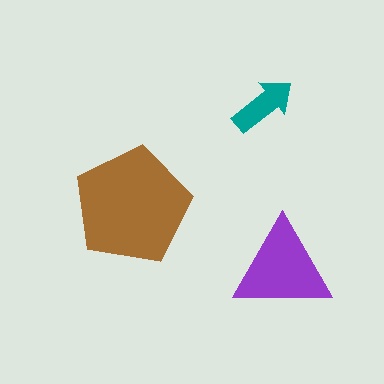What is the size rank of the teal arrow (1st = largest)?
3rd.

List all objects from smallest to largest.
The teal arrow, the purple triangle, the brown pentagon.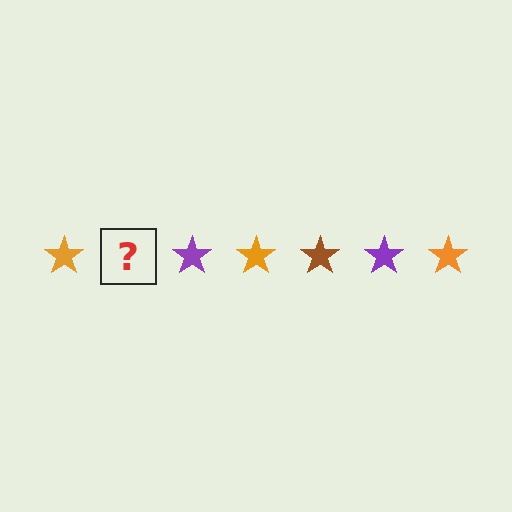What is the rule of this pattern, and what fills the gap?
The rule is that the pattern cycles through orange, brown, purple stars. The gap should be filled with a brown star.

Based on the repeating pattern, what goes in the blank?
The blank should be a brown star.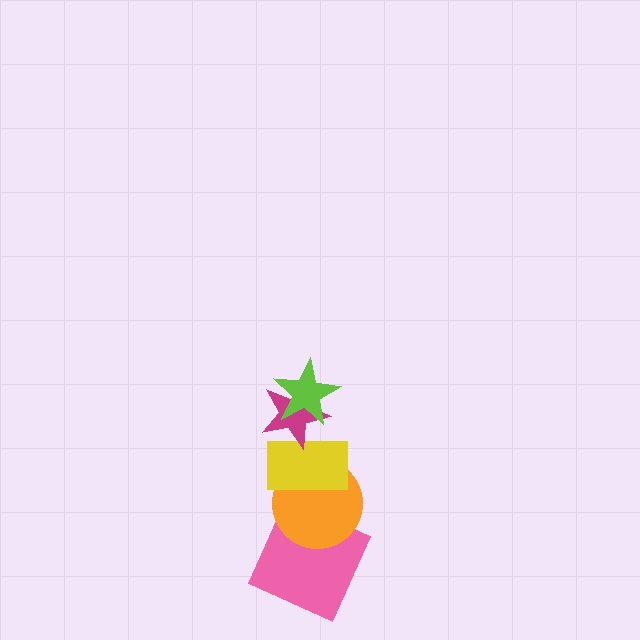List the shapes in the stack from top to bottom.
From top to bottom: the lime star, the magenta star, the yellow rectangle, the orange circle, the pink square.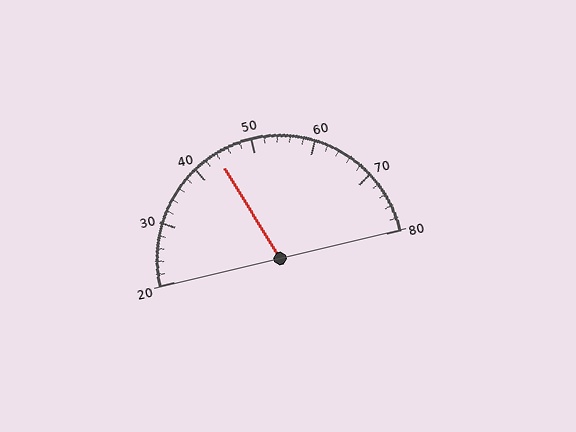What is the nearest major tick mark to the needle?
The nearest major tick mark is 40.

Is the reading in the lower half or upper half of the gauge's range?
The reading is in the lower half of the range (20 to 80).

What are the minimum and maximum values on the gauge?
The gauge ranges from 20 to 80.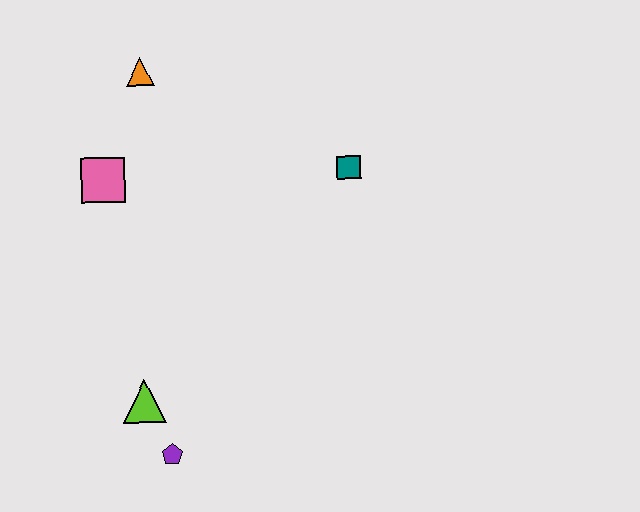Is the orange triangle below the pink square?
No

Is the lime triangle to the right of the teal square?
No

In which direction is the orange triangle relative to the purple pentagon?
The orange triangle is above the purple pentagon.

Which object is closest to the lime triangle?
The purple pentagon is closest to the lime triangle.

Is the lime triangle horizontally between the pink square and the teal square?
Yes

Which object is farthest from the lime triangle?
The orange triangle is farthest from the lime triangle.